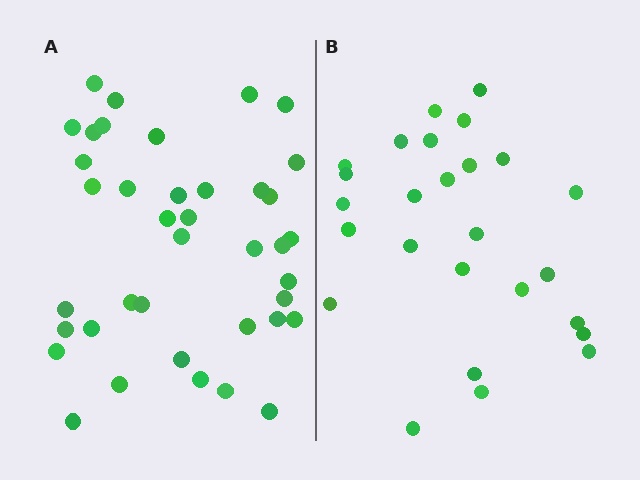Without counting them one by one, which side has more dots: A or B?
Region A (the left region) has more dots.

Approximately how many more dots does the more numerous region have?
Region A has approximately 15 more dots than region B.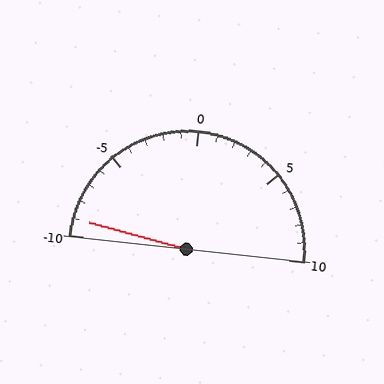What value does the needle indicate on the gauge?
The needle indicates approximately -9.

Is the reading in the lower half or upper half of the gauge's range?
The reading is in the lower half of the range (-10 to 10).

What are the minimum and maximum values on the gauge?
The gauge ranges from -10 to 10.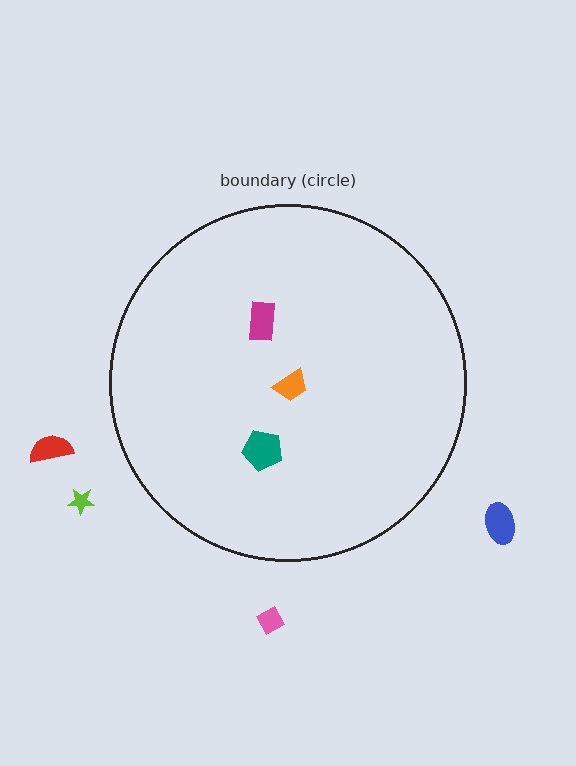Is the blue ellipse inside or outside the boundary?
Outside.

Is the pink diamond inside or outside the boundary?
Outside.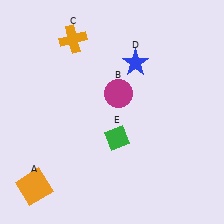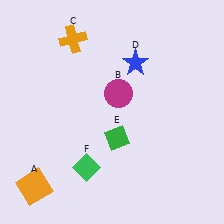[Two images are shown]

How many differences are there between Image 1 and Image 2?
There is 1 difference between the two images.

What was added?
A green diamond (F) was added in Image 2.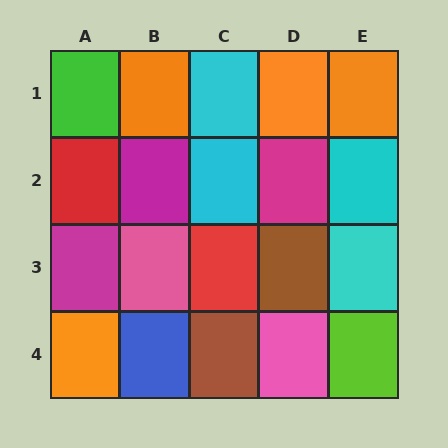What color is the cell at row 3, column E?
Cyan.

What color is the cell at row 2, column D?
Magenta.